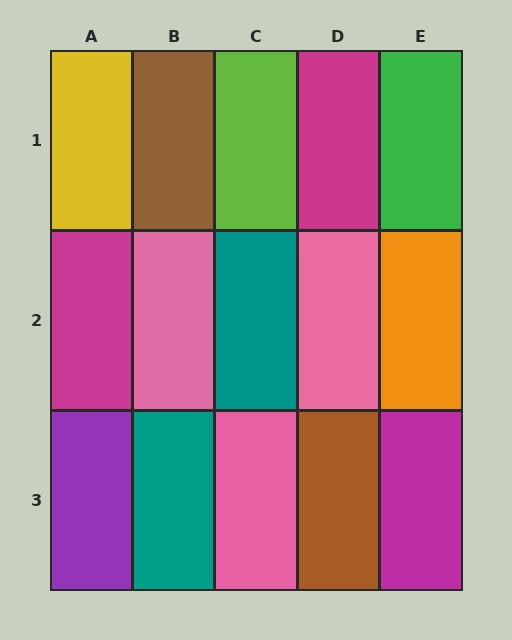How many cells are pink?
3 cells are pink.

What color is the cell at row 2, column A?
Magenta.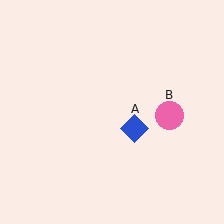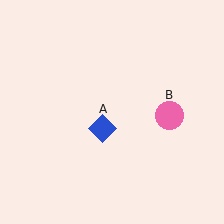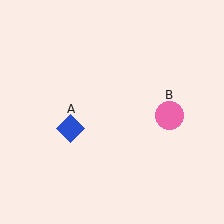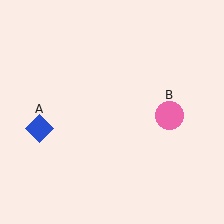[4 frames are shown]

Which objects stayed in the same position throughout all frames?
Pink circle (object B) remained stationary.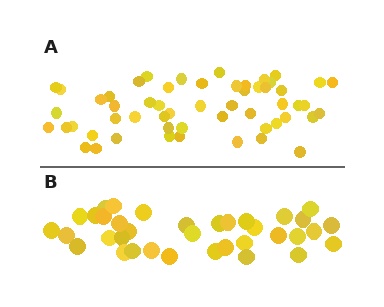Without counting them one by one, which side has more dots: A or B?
Region A (the top region) has more dots.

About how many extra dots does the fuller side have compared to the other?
Region A has approximately 20 more dots than region B.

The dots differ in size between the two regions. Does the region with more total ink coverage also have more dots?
No. Region B has more total ink coverage because its dots are larger, but region A actually contains more individual dots. Total area can be misleading — the number of items is what matters here.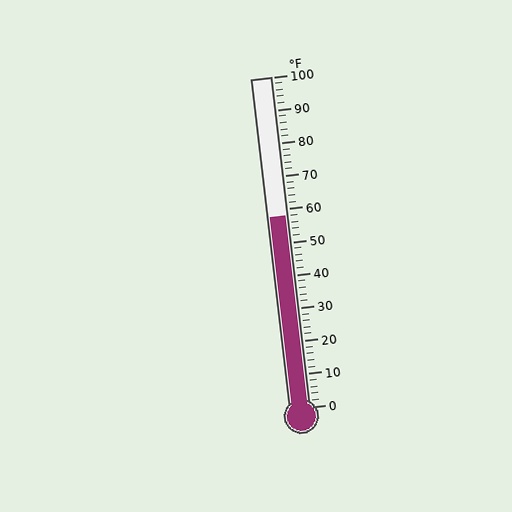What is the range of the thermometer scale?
The thermometer scale ranges from 0°F to 100°F.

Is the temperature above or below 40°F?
The temperature is above 40°F.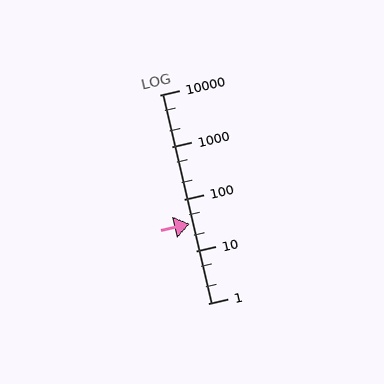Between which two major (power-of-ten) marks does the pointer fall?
The pointer is between 10 and 100.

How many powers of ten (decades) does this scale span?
The scale spans 4 decades, from 1 to 10000.